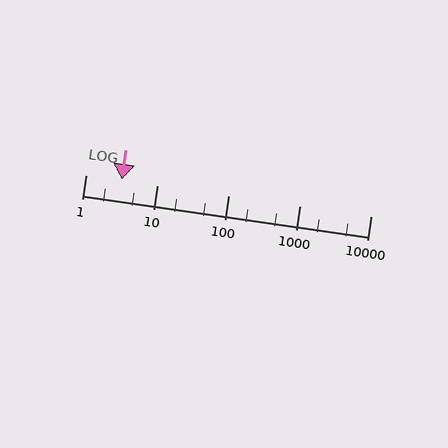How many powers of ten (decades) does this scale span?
The scale spans 4 decades, from 1 to 10000.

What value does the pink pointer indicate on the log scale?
The pointer indicates approximately 3.2.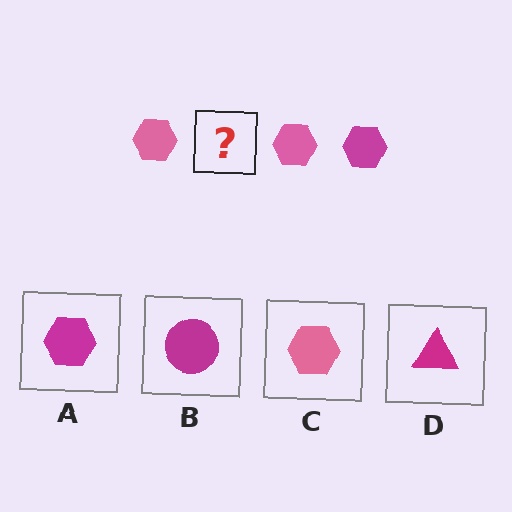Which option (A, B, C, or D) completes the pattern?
A.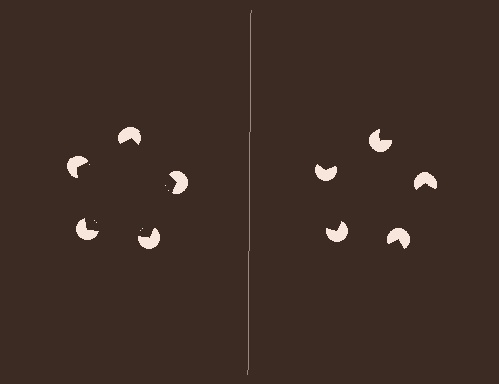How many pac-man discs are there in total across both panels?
10 — 5 on each side.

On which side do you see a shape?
An illusory pentagon appears on the left side. On the right side the wedge cuts are rotated, so no coherent shape forms.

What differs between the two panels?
The pac-man discs are positioned identically on both sides; only the wedge orientations differ. On the left they align to a pentagon; on the right they are misaligned.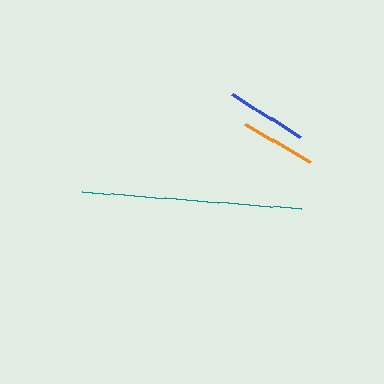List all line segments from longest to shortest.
From longest to shortest: teal, blue, orange.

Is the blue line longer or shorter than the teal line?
The teal line is longer than the blue line.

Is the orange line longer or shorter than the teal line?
The teal line is longer than the orange line.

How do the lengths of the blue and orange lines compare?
The blue and orange lines are approximately the same length.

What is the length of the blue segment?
The blue segment is approximately 80 pixels long.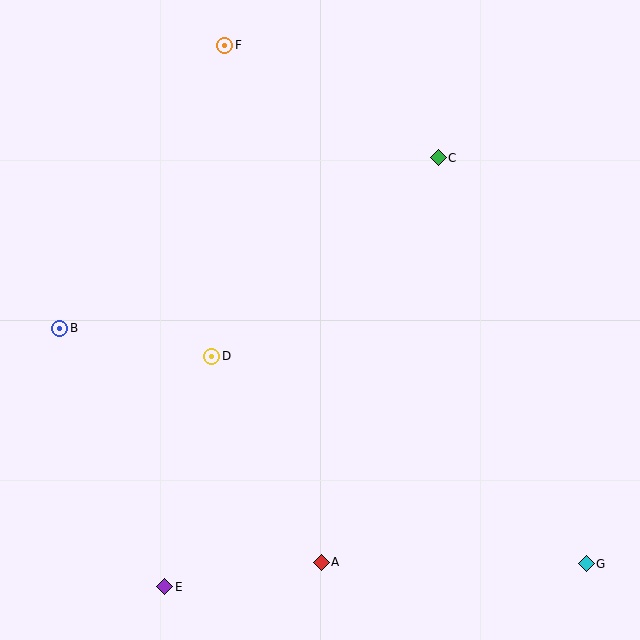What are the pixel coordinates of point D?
Point D is at (212, 356).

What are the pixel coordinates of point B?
Point B is at (60, 328).